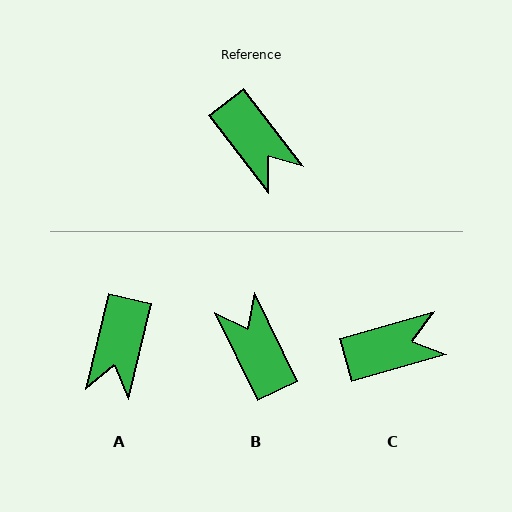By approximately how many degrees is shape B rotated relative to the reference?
Approximately 168 degrees counter-clockwise.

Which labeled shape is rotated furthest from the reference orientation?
B, about 168 degrees away.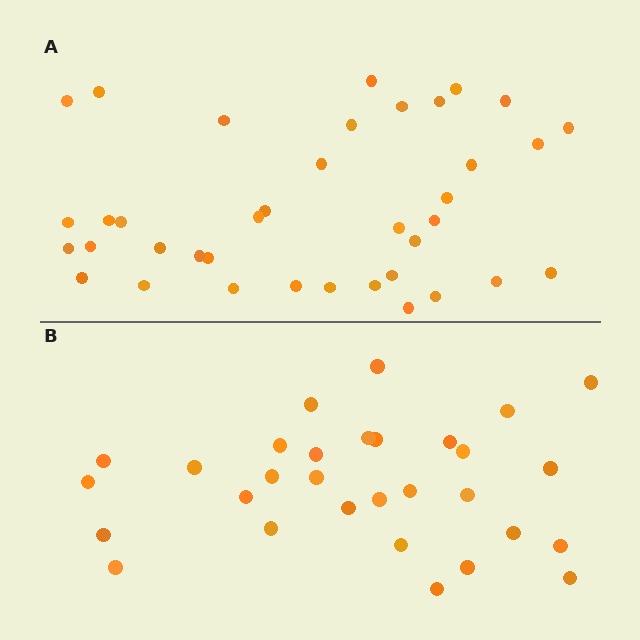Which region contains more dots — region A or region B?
Region A (the top region) has more dots.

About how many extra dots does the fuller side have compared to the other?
Region A has roughly 8 or so more dots than region B.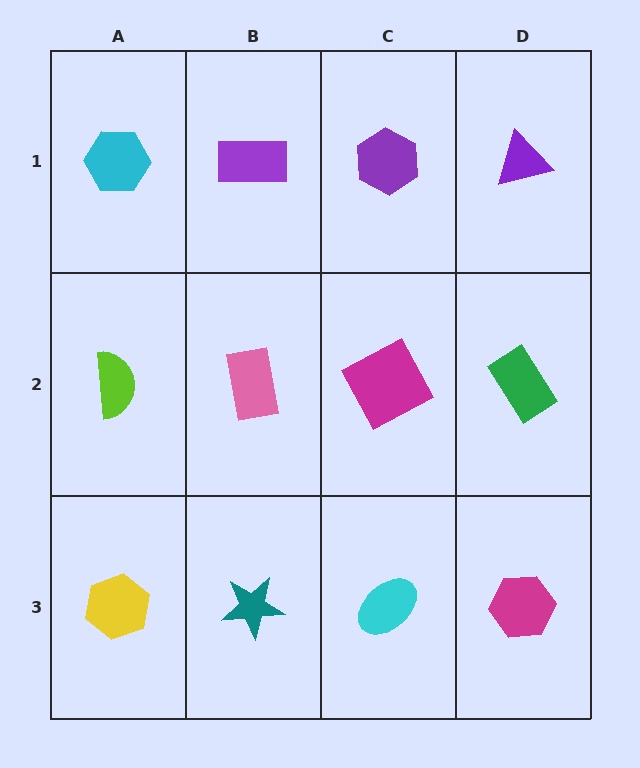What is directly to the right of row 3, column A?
A teal star.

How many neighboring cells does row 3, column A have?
2.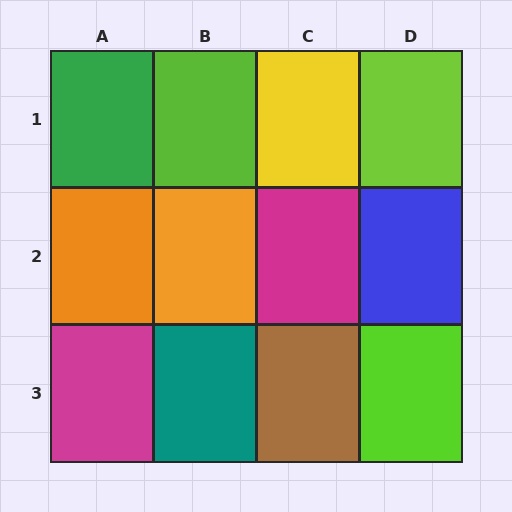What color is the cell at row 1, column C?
Yellow.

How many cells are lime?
3 cells are lime.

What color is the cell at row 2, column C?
Magenta.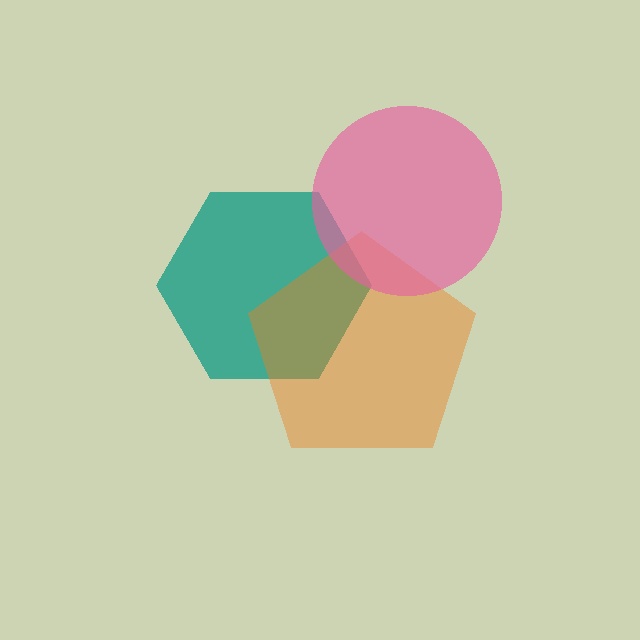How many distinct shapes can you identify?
There are 3 distinct shapes: a teal hexagon, an orange pentagon, a pink circle.